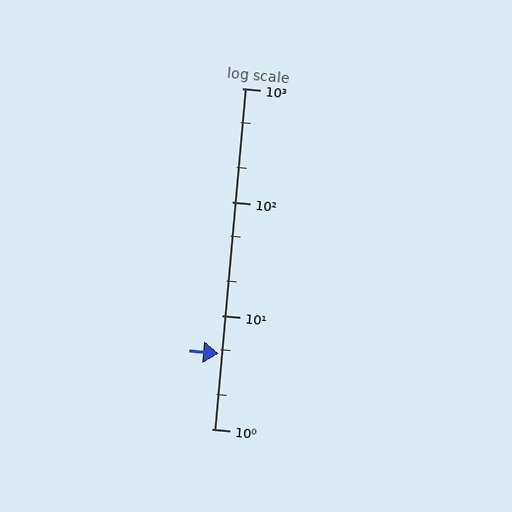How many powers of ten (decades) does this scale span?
The scale spans 3 decades, from 1 to 1000.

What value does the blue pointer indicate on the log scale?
The pointer indicates approximately 4.6.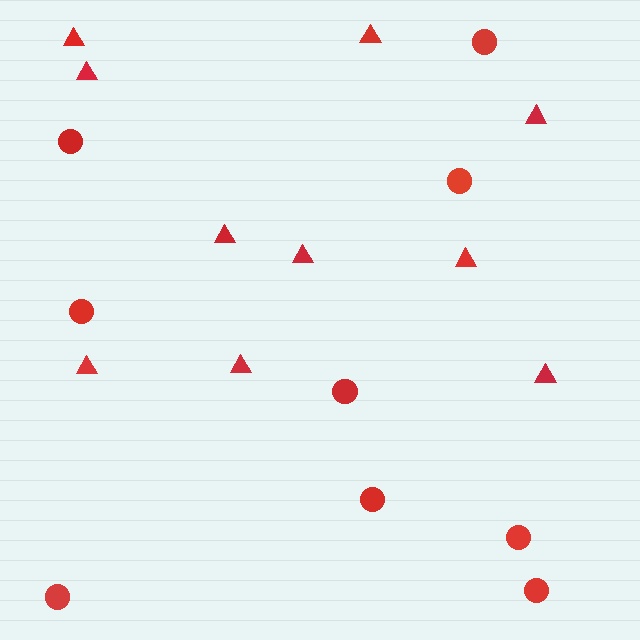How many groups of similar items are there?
There are 2 groups: one group of circles (9) and one group of triangles (10).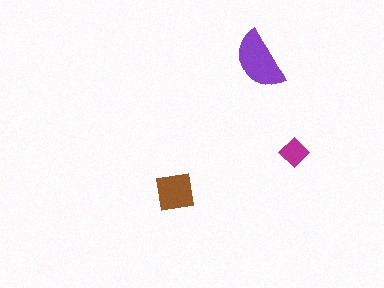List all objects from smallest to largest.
The magenta diamond, the brown square, the purple semicircle.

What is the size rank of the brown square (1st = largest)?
2nd.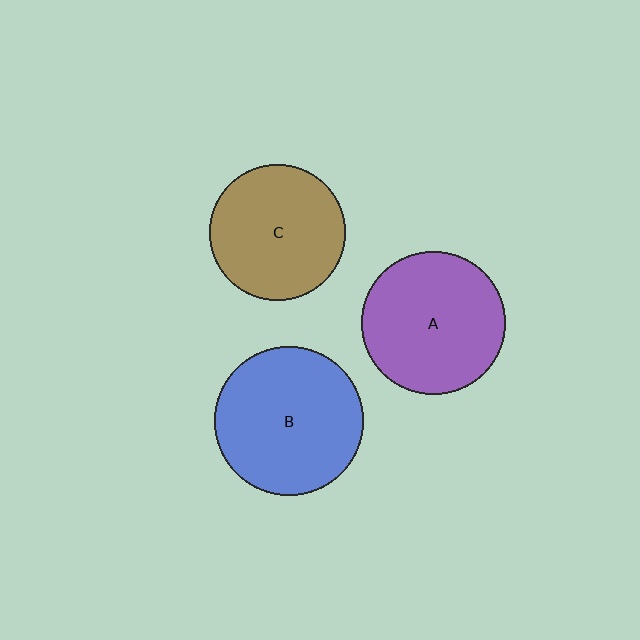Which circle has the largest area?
Circle B (blue).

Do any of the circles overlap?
No, none of the circles overlap.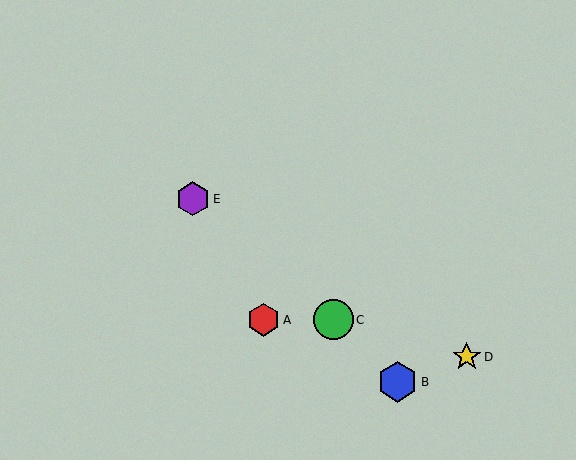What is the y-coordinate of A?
Object A is at y≈320.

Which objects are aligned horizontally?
Objects A, C are aligned horizontally.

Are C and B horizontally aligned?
No, C is at y≈320 and B is at y≈382.